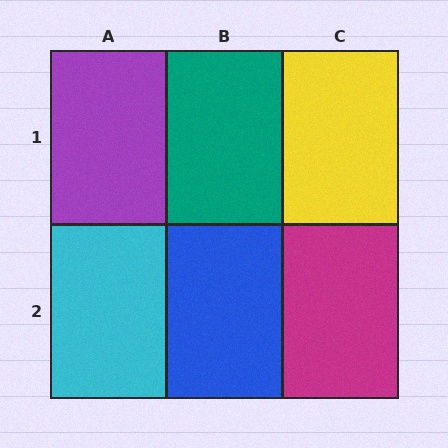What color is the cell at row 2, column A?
Cyan.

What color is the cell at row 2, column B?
Blue.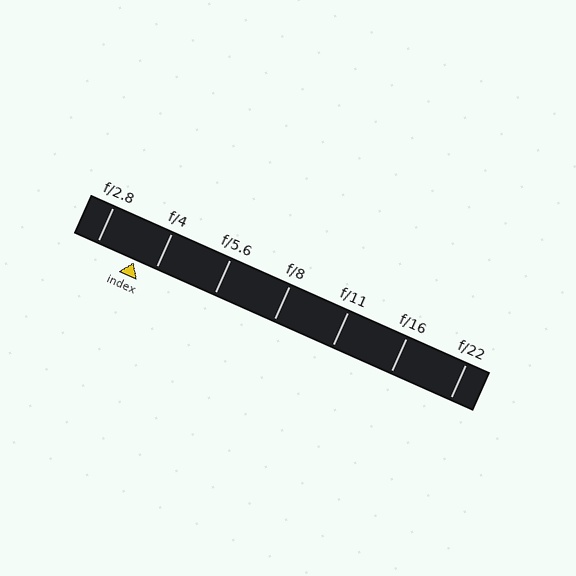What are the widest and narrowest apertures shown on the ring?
The widest aperture shown is f/2.8 and the narrowest is f/22.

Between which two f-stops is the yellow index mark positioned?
The index mark is between f/2.8 and f/4.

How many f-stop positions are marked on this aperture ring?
There are 7 f-stop positions marked.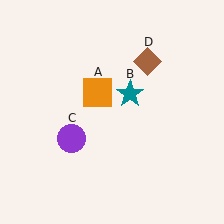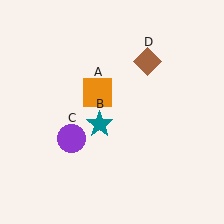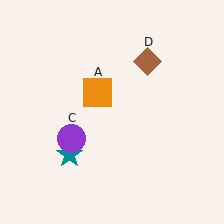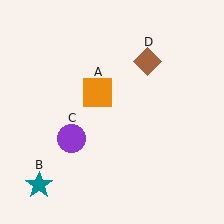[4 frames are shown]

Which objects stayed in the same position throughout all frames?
Orange square (object A) and purple circle (object C) and brown diamond (object D) remained stationary.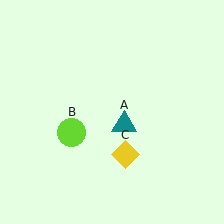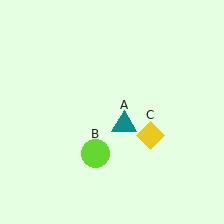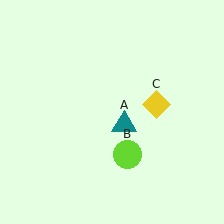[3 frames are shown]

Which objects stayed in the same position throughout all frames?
Teal triangle (object A) remained stationary.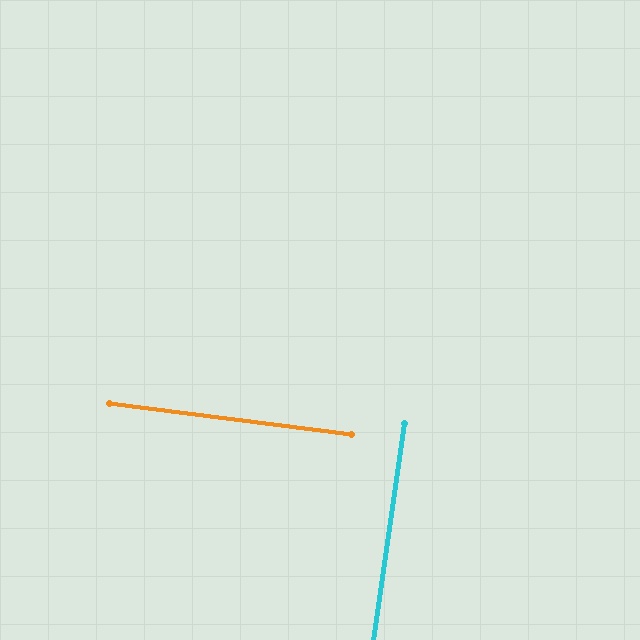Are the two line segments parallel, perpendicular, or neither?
Perpendicular — they meet at approximately 89°.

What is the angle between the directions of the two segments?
Approximately 89 degrees.